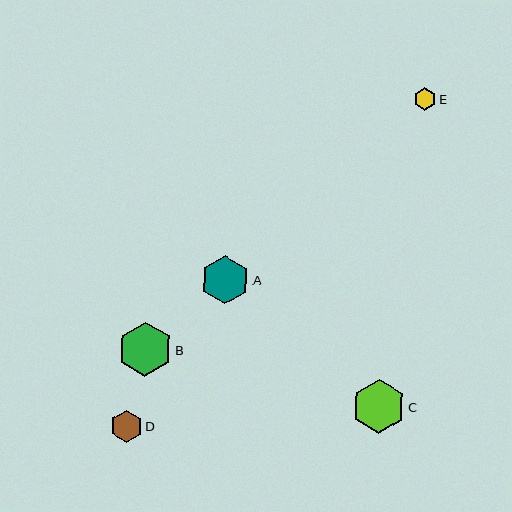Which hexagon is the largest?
Hexagon B is the largest with a size of approximately 54 pixels.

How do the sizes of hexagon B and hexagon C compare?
Hexagon B and hexagon C are approximately the same size.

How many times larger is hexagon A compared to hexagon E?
Hexagon A is approximately 2.2 times the size of hexagon E.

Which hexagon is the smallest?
Hexagon E is the smallest with a size of approximately 22 pixels.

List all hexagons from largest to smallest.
From largest to smallest: B, C, A, D, E.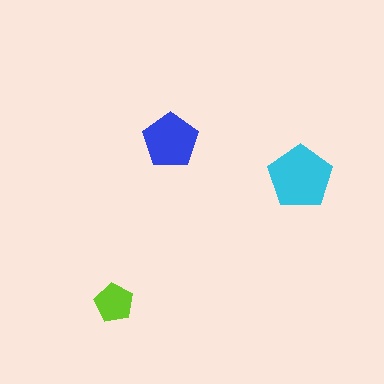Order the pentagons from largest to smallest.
the cyan one, the blue one, the lime one.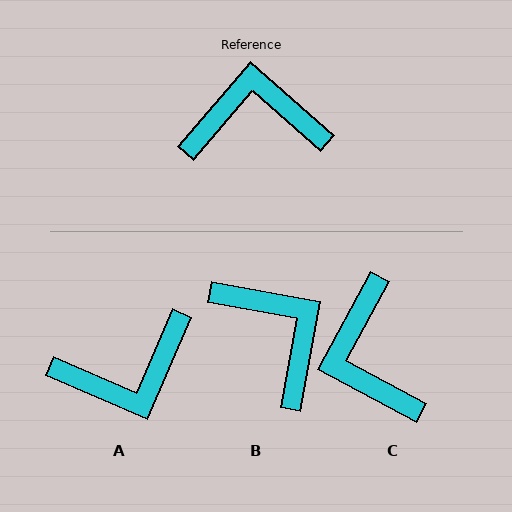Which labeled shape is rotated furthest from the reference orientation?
A, about 162 degrees away.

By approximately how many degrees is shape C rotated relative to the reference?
Approximately 103 degrees counter-clockwise.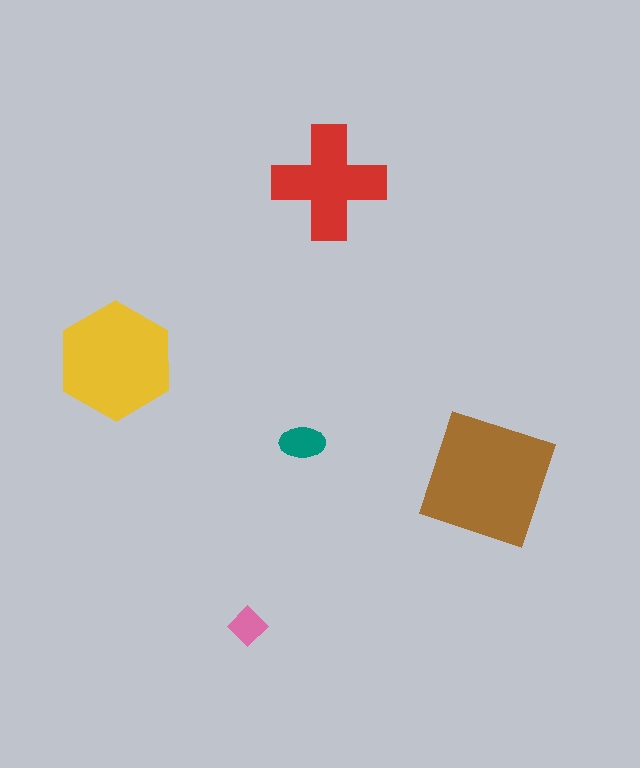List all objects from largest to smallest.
The brown square, the yellow hexagon, the red cross, the teal ellipse, the pink diamond.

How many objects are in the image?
There are 5 objects in the image.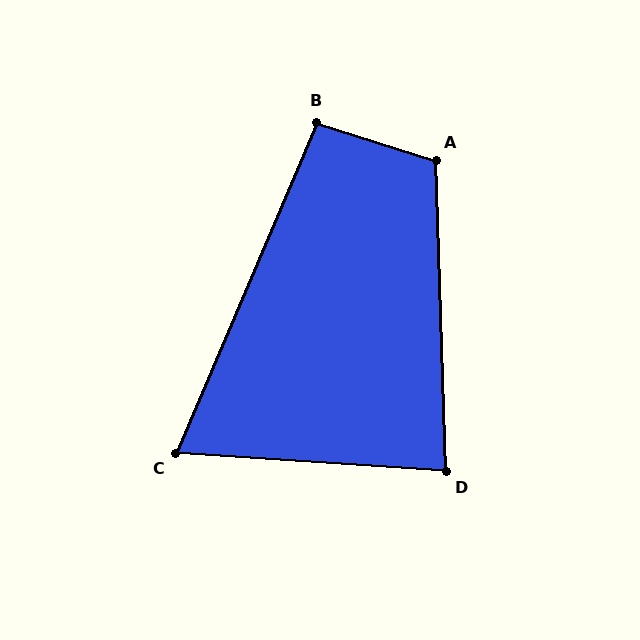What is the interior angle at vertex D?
Approximately 85 degrees (acute).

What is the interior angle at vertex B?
Approximately 95 degrees (obtuse).